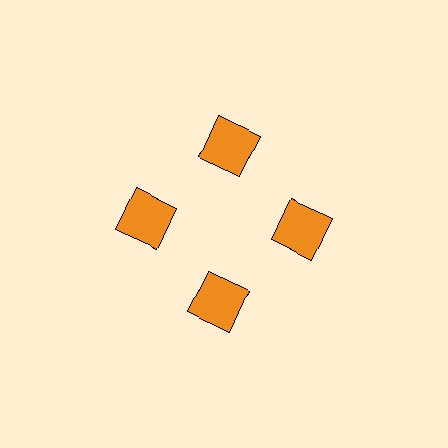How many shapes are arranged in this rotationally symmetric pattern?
There are 4 shapes, arranged in 4 groups of 1.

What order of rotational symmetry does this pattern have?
This pattern has 4-fold rotational symmetry.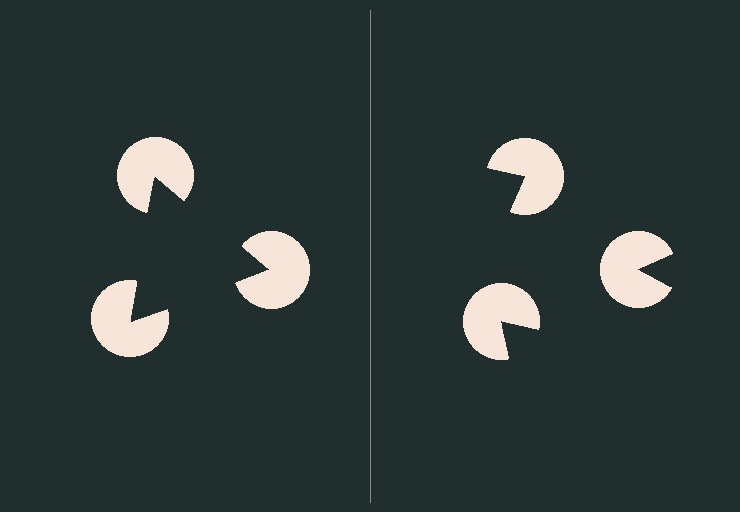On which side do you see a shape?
An illusory triangle appears on the left side. On the right side the wedge cuts are rotated, so no coherent shape forms.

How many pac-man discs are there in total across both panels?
6 — 3 on each side.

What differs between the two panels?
The pac-man discs are positioned identically on both sides; only the wedge orientations differ. On the left they align to a triangle; on the right they are misaligned.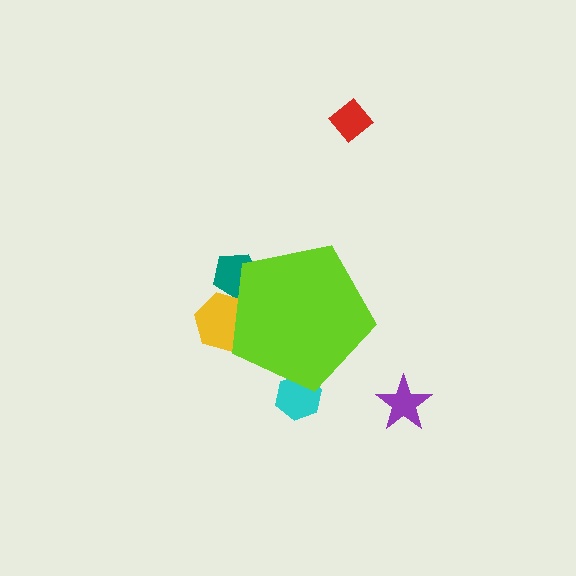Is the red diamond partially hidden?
No, the red diamond is fully visible.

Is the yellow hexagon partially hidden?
Yes, the yellow hexagon is partially hidden behind the lime pentagon.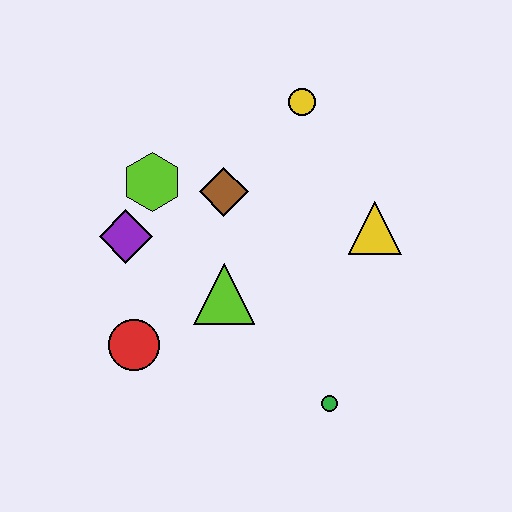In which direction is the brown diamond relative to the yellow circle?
The brown diamond is below the yellow circle.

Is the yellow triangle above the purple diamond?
Yes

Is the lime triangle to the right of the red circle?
Yes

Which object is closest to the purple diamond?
The lime hexagon is closest to the purple diamond.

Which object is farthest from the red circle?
The yellow circle is farthest from the red circle.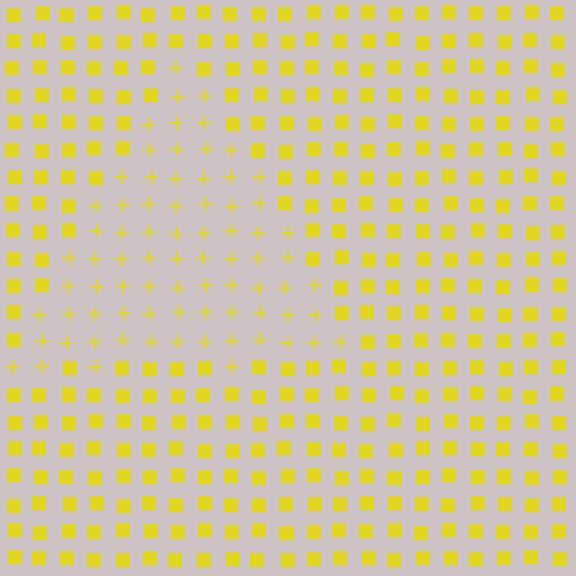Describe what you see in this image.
The image is filled with small yellow elements arranged in a uniform grid. A triangle-shaped region contains plus signs, while the surrounding area contains squares. The boundary is defined purely by the change in element shape.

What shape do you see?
I see a triangle.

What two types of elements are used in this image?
The image uses plus signs inside the triangle region and squares outside it.